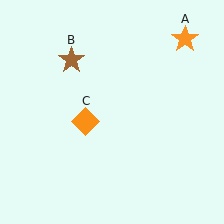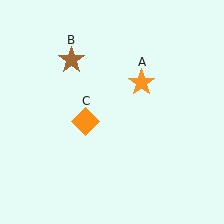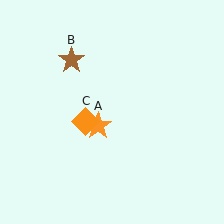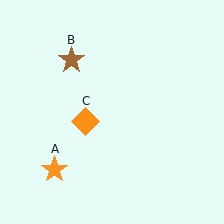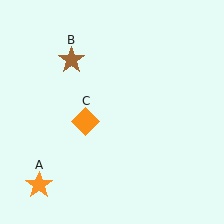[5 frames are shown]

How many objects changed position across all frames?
1 object changed position: orange star (object A).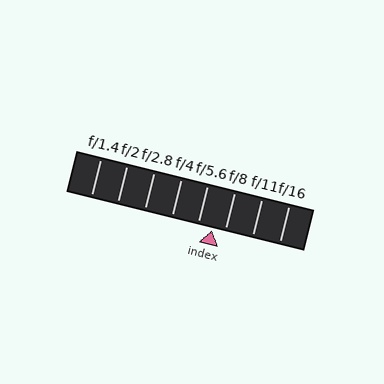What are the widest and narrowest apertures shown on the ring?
The widest aperture shown is f/1.4 and the narrowest is f/16.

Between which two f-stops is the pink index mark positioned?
The index mark is between f/5.6 and f/8.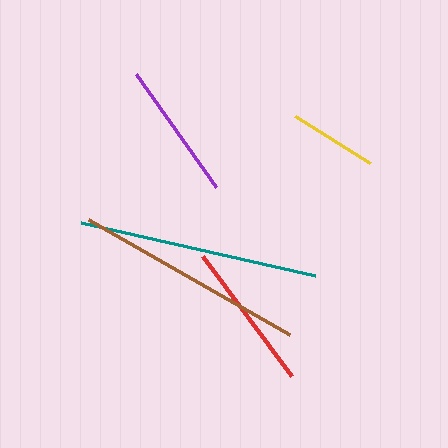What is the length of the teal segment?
The teal segment is approximately 240 pixels long.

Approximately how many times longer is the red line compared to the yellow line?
The red line is approximately 1.7 times the length of the yellow line.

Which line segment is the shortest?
The yellow line is the shortest at approximately 89 pixels.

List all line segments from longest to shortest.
From longest to shortest: teal, brown, red, purple, yellow.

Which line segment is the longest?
The teal line is the longest at approximately 240 pixels.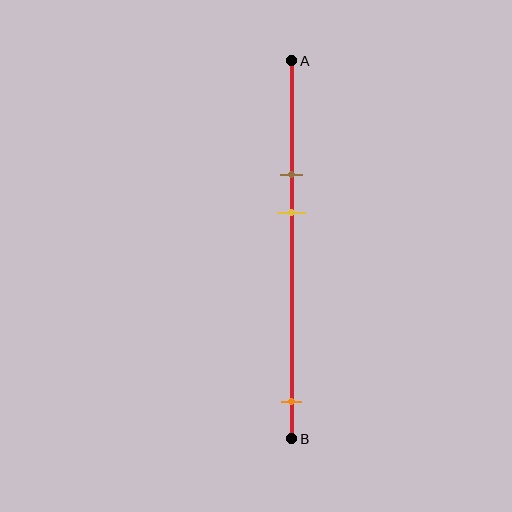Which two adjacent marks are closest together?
The brown and yellow marks are the closest adjacent pair.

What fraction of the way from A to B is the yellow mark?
The yellow mark is approximately 40% (0.4) of the way from A to B.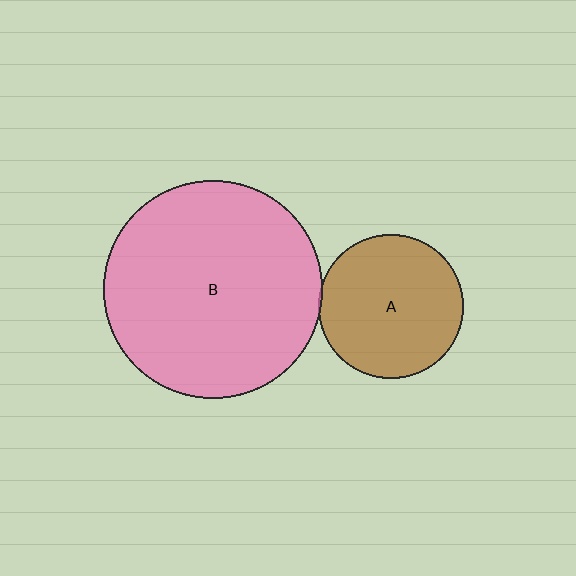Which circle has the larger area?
Circle B (pink).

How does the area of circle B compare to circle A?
Approximately 2.3 times.